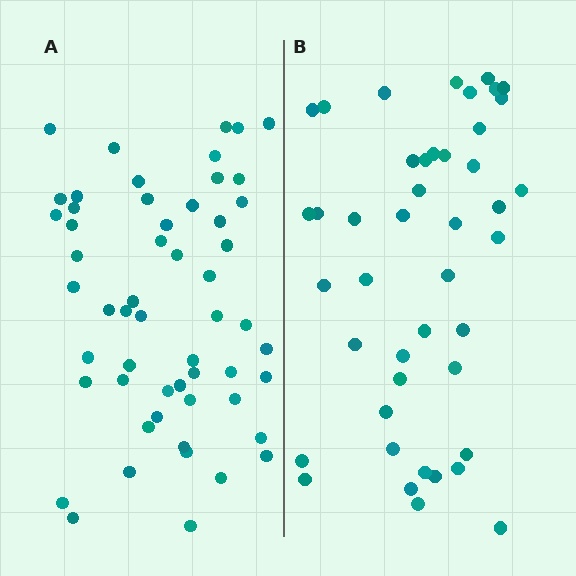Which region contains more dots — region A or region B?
Region A (the left region) has more dots.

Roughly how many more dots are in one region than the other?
Region A has roughly 12 or so more dots than region B.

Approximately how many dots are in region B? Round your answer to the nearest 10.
About 40 dots. (The exact count is 44, which rounds to 40.)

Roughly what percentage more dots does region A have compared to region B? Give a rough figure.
About 25% more.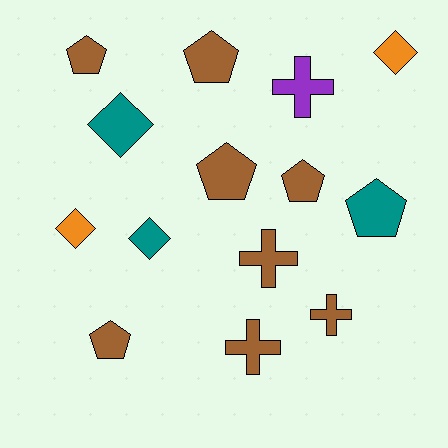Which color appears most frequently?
Brown, with 8 objects.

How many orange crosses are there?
There are no orange crosses.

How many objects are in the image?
There are 14 objects.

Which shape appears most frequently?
Pentagon, with 6 objects.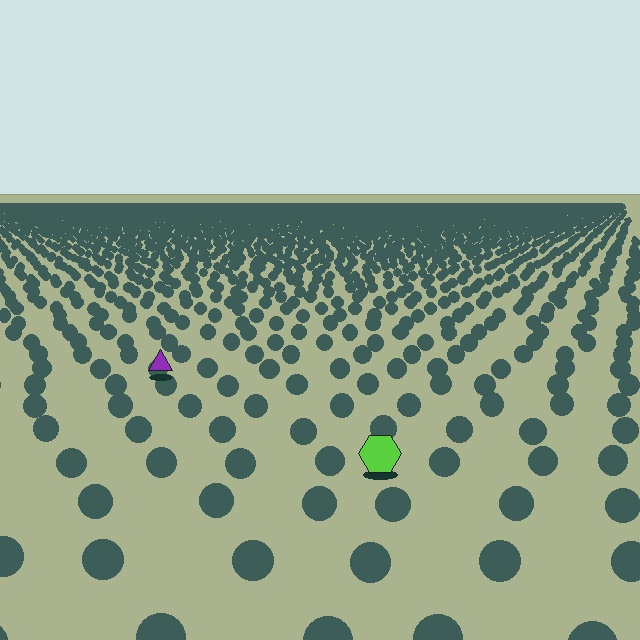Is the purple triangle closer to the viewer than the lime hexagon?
No. The lime hexagon is closer — you can tell from the texture gradient: the ground texture is coarser near it.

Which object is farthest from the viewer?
The purple triangle is farthest from the viewer. It appears smaller and the ground texture around it is denser.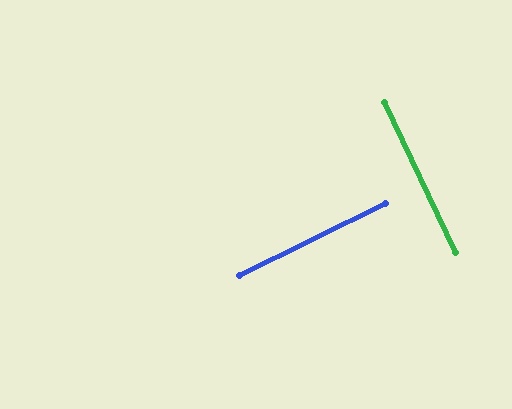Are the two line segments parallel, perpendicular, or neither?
Perpendicular — they meet at approximately 89°.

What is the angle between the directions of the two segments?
Approximately 89 degrees.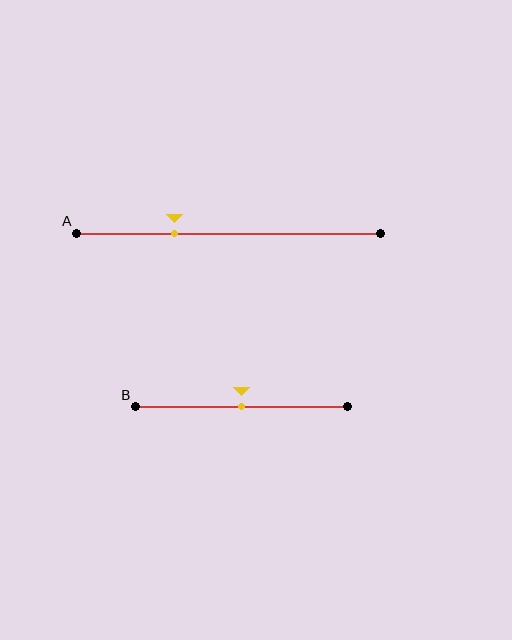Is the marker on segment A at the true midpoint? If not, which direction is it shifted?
No, the marker on segment A is shifted to the left by about 18% of the segment length.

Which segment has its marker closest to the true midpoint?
Segment B has its marker closest to the true midpoint.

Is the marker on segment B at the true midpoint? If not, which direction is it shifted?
Yes, the marker on segment B is at the true midpoint.